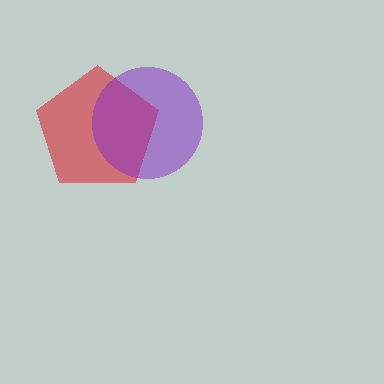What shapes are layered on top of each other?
The layered shapes are: a red pentagon, a purple circle.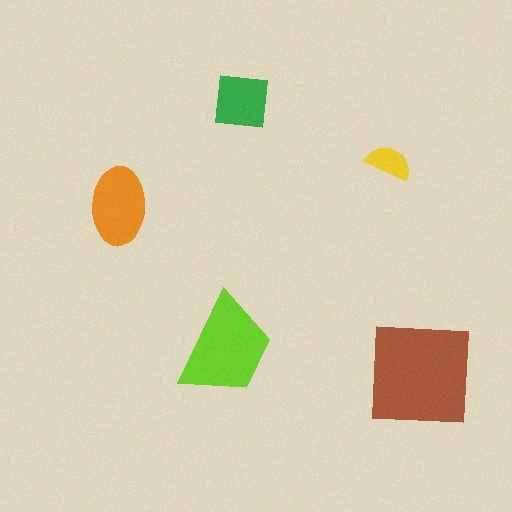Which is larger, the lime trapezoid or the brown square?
The brown square.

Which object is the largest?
The brown square.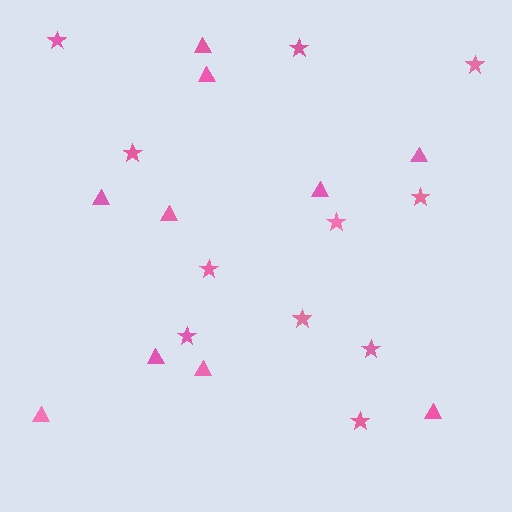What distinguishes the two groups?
There are 2 groups: one group of triangles (10) and one group of stars (11).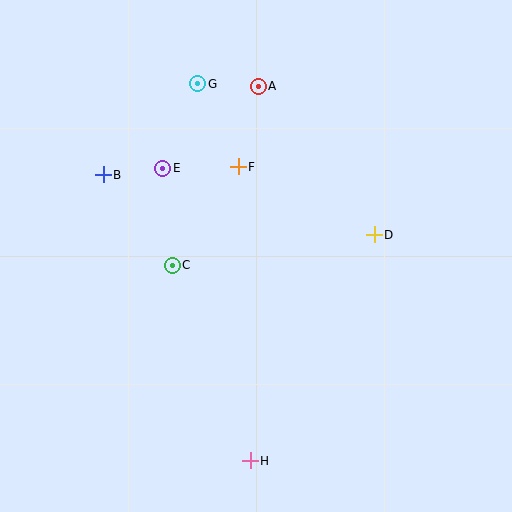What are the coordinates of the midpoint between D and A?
The midpoint between D and A is at (316, 160).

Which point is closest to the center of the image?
Point C at (172, 265) is closest to the center.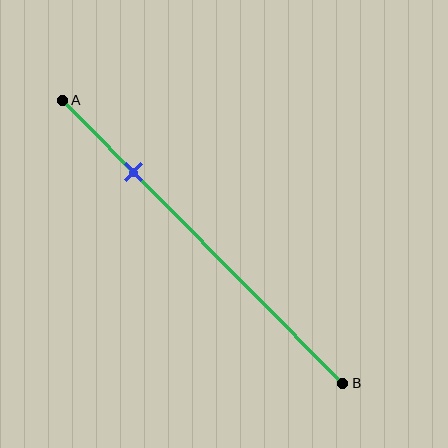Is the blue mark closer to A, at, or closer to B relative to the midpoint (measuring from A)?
The blue mark is closer to point A than the midpoint of segment AB.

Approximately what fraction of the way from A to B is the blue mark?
The blue mark is approximately 25% of the way from A to B.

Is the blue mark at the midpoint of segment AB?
No, the mark is at about 25% from A, not at the 50% midpoint.